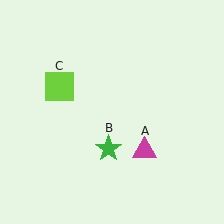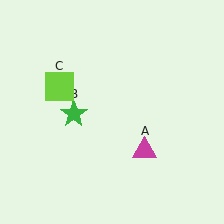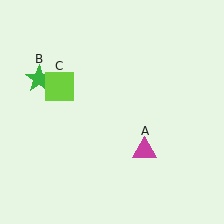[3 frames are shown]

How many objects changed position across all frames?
1 object changed position: green star (object B).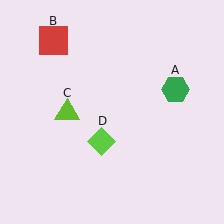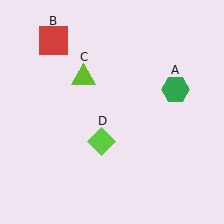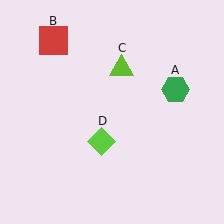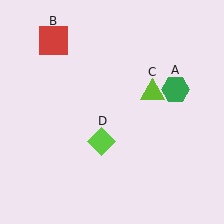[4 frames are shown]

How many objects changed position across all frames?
1 object changed position: lime triangle (object C).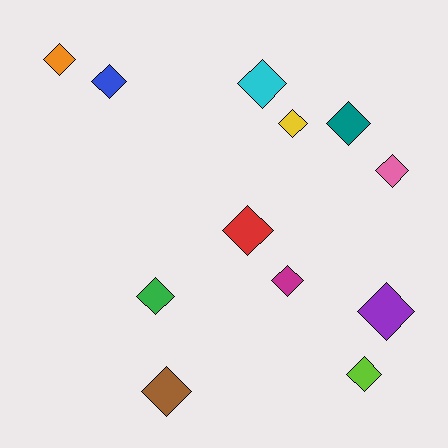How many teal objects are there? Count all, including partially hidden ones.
There is 1 teal object.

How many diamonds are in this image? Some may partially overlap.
There are 12 diamonds.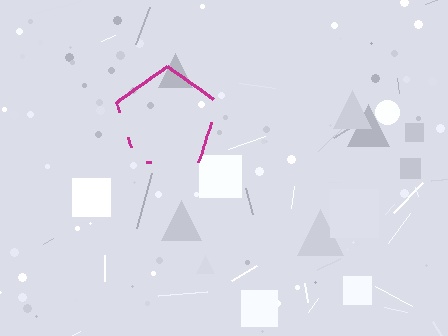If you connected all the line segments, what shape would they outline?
They would outline a pentagon.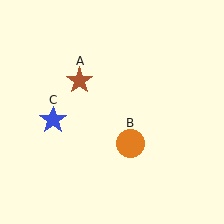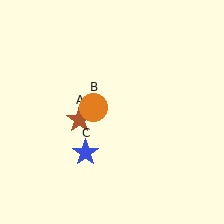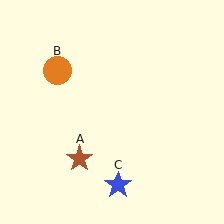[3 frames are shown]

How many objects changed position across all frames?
3 objects changed position: brown star (object A), orange circle (object B), blue star (object C).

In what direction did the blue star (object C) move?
The blue star (object C) moved down and to the right.